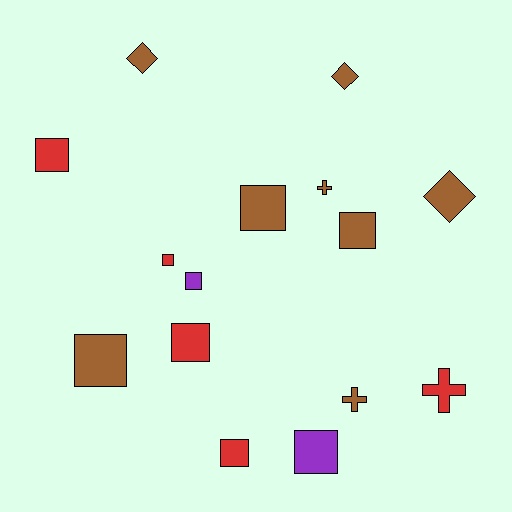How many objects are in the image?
There are 15 objects.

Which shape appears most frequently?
Square, with 9 objects.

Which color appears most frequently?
Brown, with 8 objects.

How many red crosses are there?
There is 1 red cross.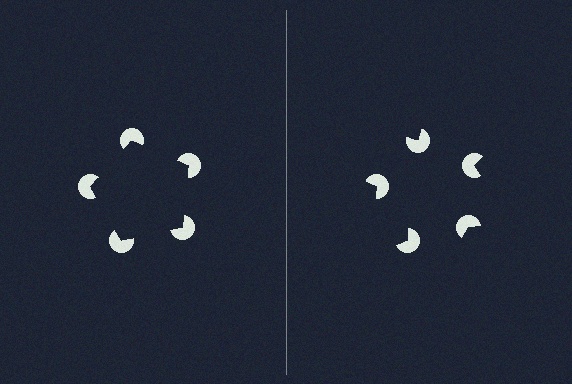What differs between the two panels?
The pac-man discs are positioned identically on both sides; only the wedge orientations differ. On the left they align to a pentagon; on the right they are misaligned.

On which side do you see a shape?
An illusory pentagon appears on the left side. On the right side the wedge cuts are rotated, so no coherent shape forms.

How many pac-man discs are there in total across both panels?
10 — 5 on each side.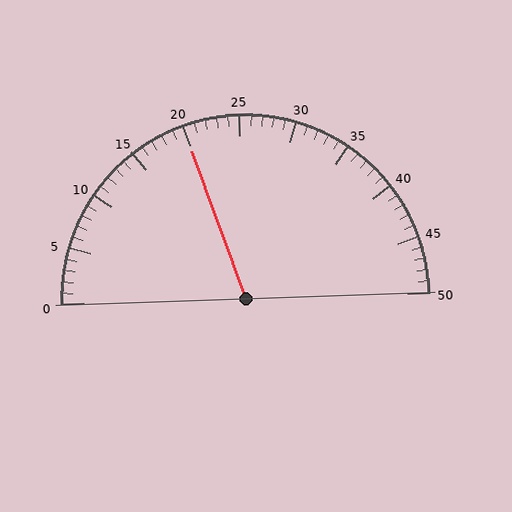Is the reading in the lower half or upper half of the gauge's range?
The reading is in the lower half of the range (0 to 50).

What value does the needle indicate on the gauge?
The needle indicates approximately 20.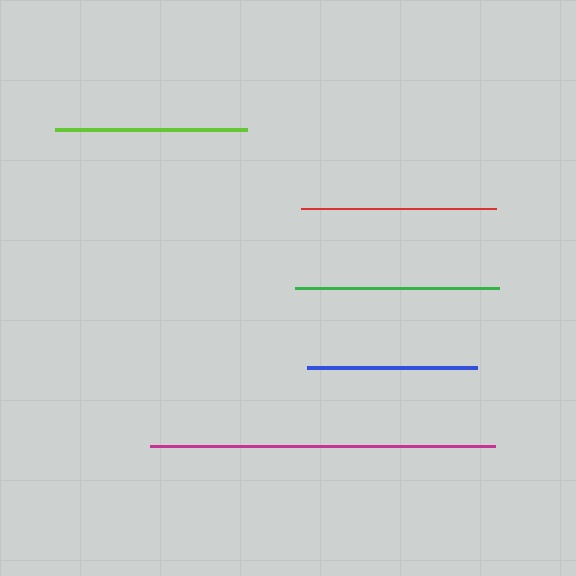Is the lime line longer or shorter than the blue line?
The lime line is longer than the blue line.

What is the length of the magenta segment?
The magenta segment is approximately 345 pixels long.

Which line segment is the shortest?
The blue line is the shortest at approximately 171 pixels.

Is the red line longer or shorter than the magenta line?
The magenta line is longer than the red line.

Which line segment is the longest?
The magenta line is the longest at approximately 345 pixels.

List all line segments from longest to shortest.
From longest to shortest: magenta, green, red, lime, blue.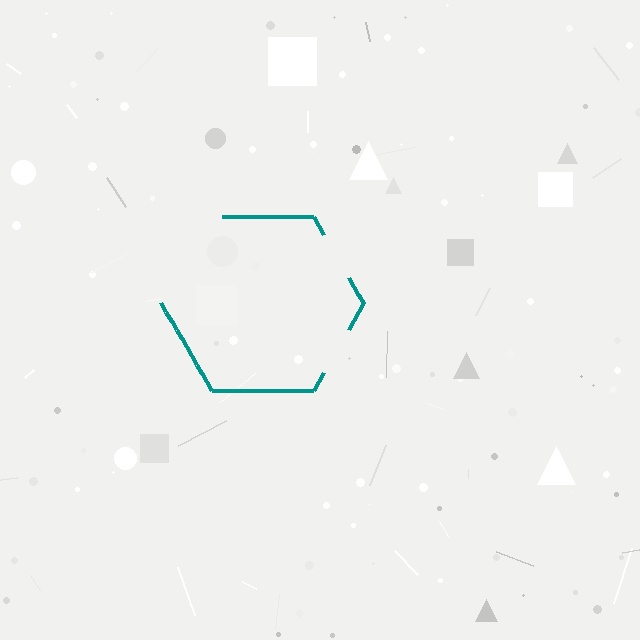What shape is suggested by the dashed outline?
The dashed outline suggests a hexagon.